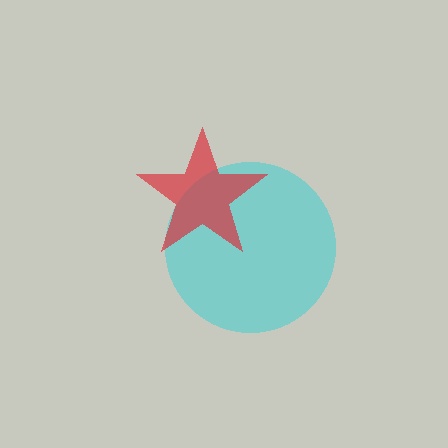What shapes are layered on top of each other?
The layered shapes are: a cyan circle, a red star.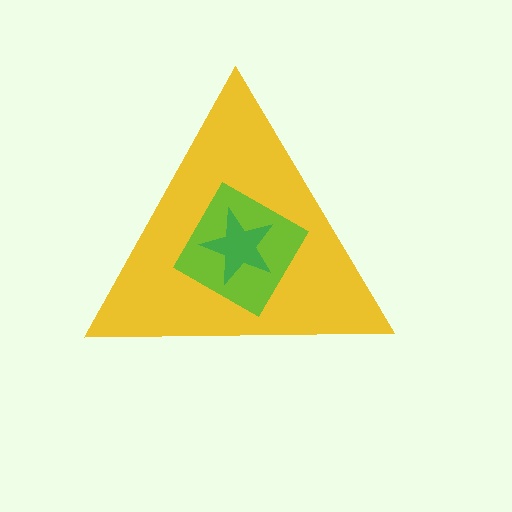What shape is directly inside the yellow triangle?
The lime diamond.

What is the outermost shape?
The yellow triangle.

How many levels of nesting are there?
3.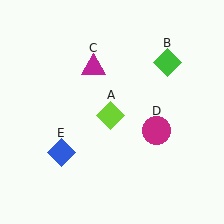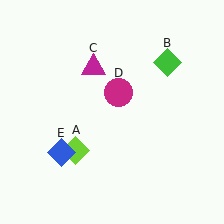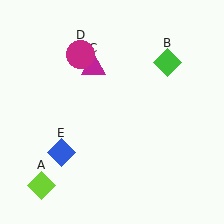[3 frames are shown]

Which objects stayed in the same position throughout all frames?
Green diamond (object B) and magenta triangle (object C) and blue diamond (object E) remained stationary.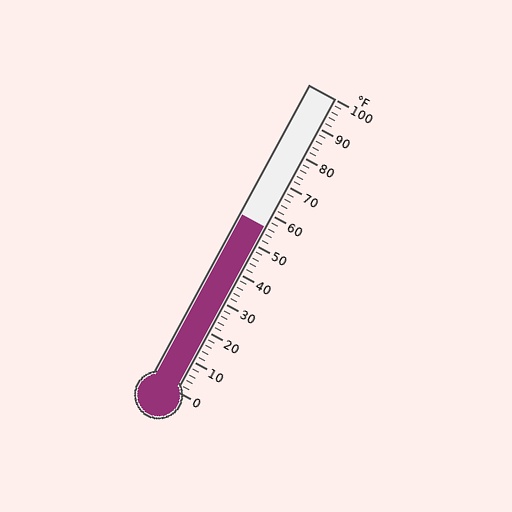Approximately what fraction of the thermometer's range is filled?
The thermometer is filled to approximately 55% of its range.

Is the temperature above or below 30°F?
The temperature is above 30°F.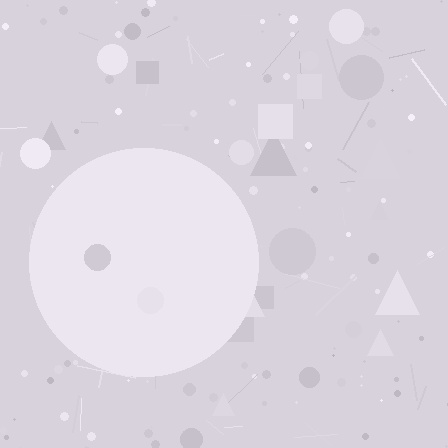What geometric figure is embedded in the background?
A circle is embedded in the background.